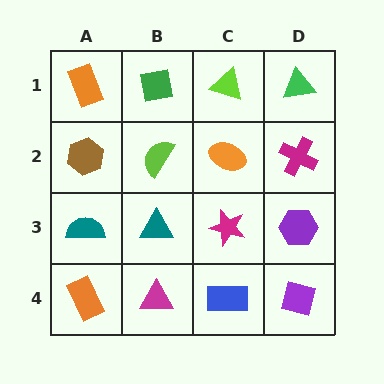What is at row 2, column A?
A brown hexagon.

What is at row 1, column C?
A lime triangle.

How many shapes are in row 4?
4 shapes.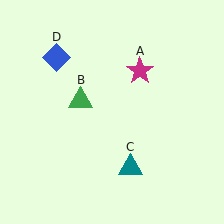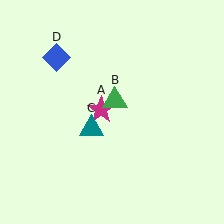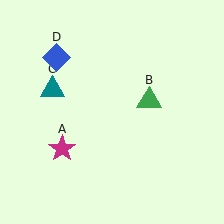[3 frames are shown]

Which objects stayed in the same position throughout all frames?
Blue diamond (object D) remained stationary.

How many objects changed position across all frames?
3 objects changed position: magenta star (object A), green triangle (object B), teal triangle (object C).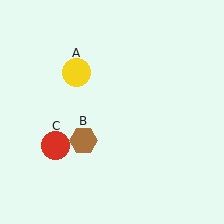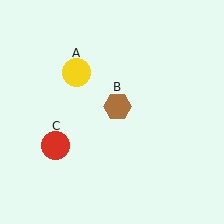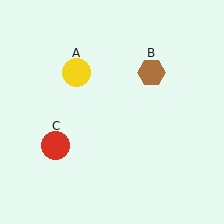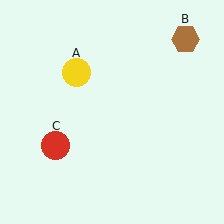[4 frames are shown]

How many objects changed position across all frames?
1 object changed position: brown hexagon (object B).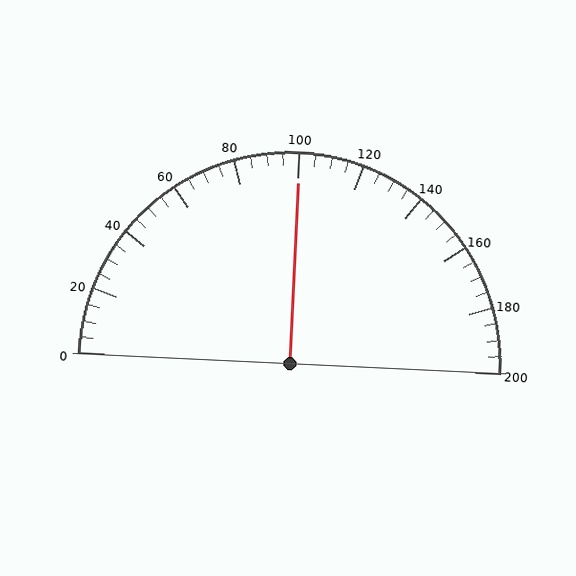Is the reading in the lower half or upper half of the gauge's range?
The reading is in the upper half of the range (0 to 200).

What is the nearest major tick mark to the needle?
The nearest major tick mark is 100.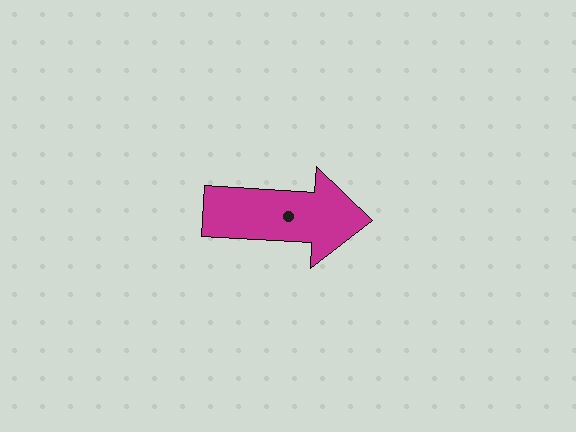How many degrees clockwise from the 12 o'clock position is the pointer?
Approximately 93 degrees.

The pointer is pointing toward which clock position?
Roughly 3 o'clock.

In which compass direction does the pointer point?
East.